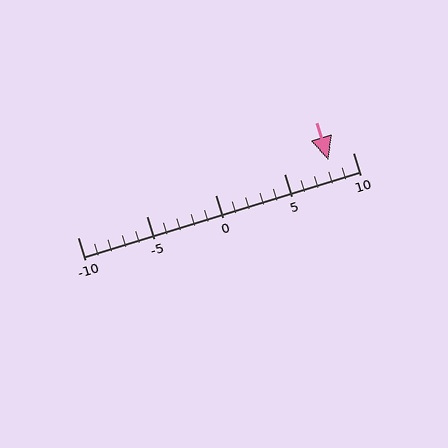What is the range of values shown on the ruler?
The ruler shows values from -10 to 10.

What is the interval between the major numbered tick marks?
The major tick marks are spaced 5 units apart.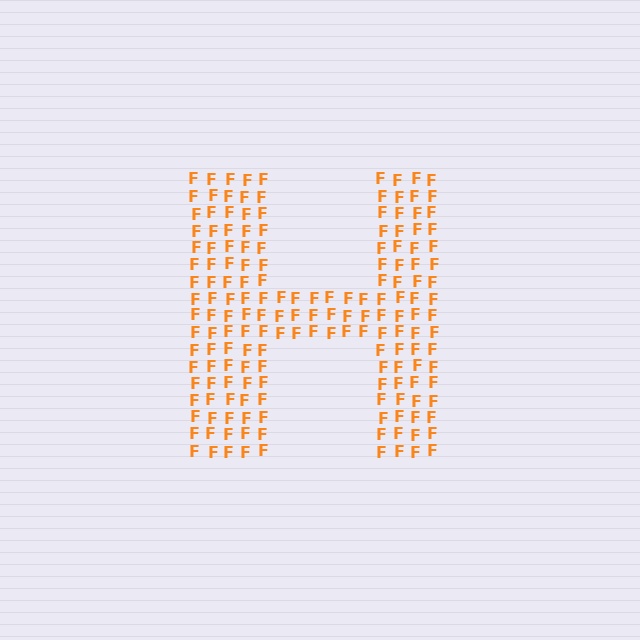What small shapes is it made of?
It is made of small letter F's.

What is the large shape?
The large shape is the letter H.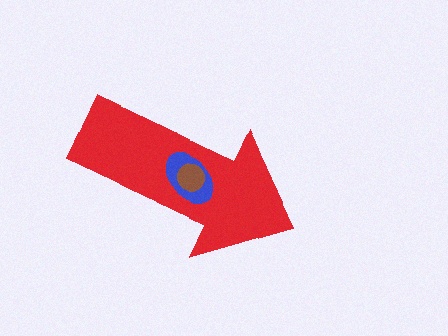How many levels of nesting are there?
3.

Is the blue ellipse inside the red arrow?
Yes.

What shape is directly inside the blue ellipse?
The brown circle.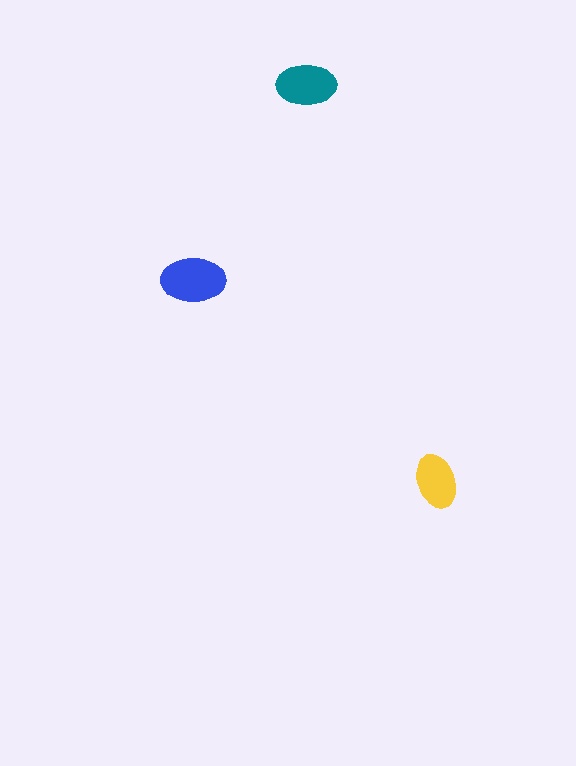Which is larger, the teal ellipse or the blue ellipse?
The blue one.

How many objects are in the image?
There are 3 objects in the image.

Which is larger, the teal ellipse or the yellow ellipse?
The teal one.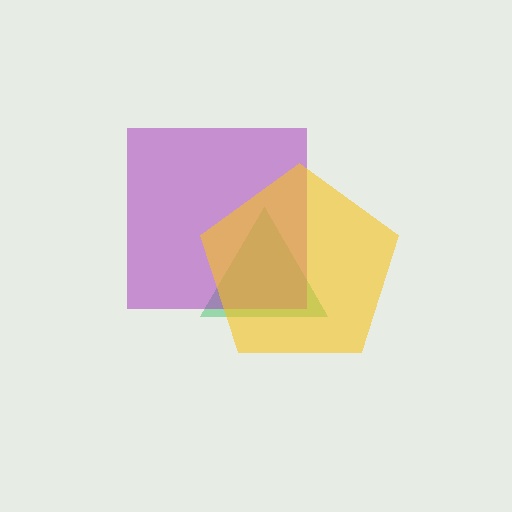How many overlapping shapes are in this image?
There are 3 overlapping shapes in the image.